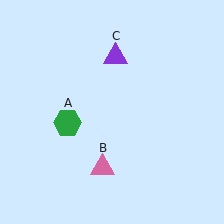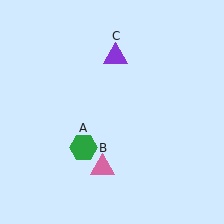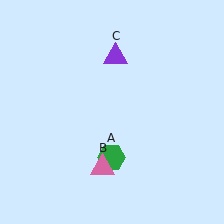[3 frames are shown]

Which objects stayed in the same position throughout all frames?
Pink triangle (object B) and purple triangle (object C) remained stationary.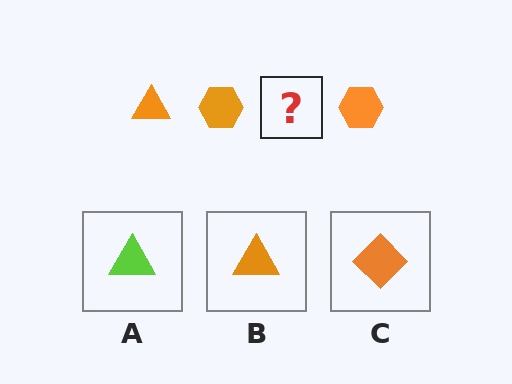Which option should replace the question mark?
Option B.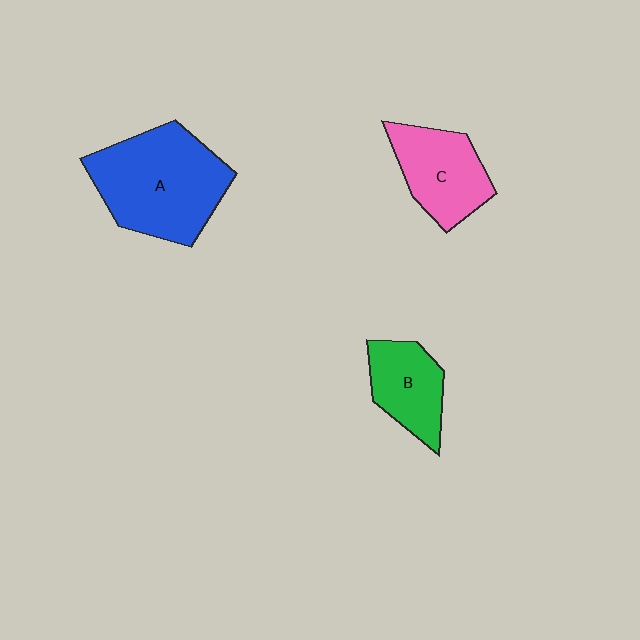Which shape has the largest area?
Shape A (blue).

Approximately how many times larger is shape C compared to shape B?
Approximately 1.2 times.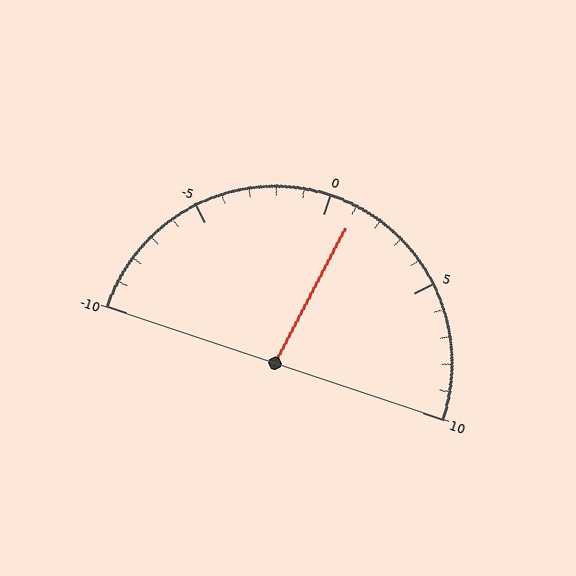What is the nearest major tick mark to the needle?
The nearest major tick mark is 0.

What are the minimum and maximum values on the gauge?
The gauge ranges from -10 to 10.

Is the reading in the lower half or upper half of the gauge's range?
The reading is in the upper half of the range (-10 to 10).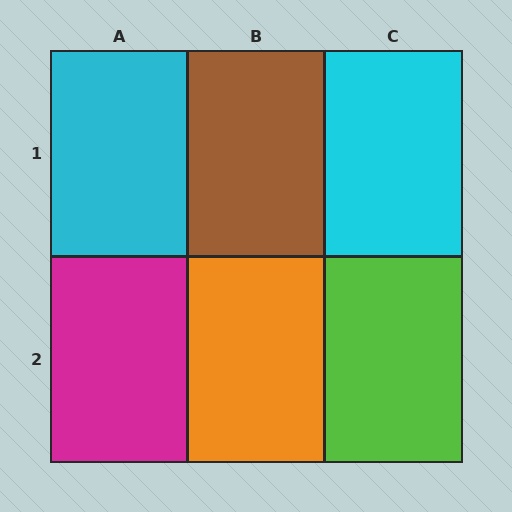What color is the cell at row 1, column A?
Cyan.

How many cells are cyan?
2 cells are cyan.